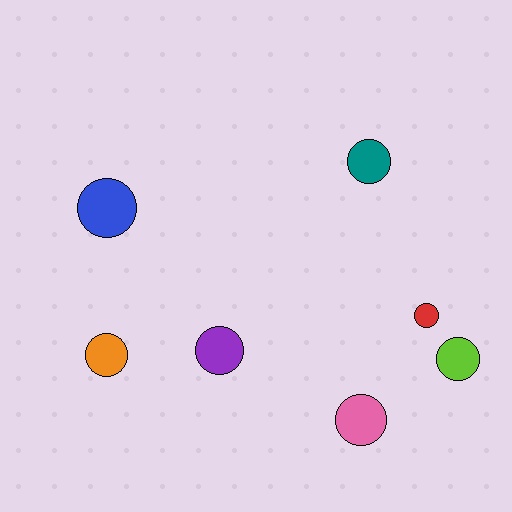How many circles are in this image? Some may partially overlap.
There are 7 circles.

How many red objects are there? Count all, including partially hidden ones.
There is 1 red object.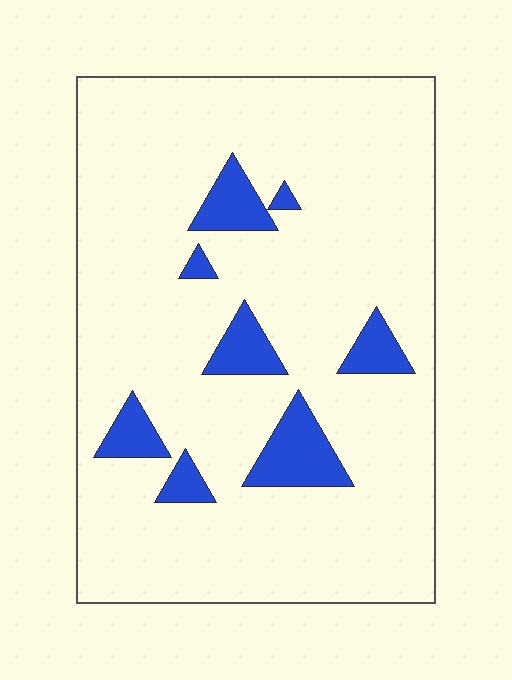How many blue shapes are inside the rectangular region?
8.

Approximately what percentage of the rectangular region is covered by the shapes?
Approximately 10%.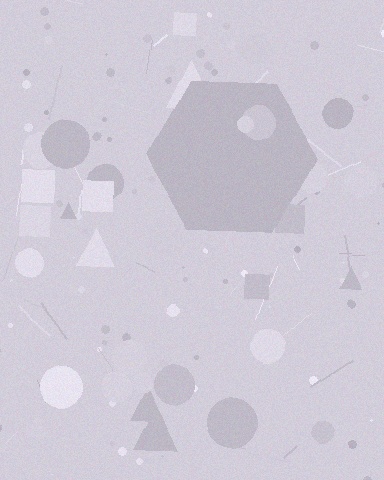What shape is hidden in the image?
A hexagon is hidden in the image.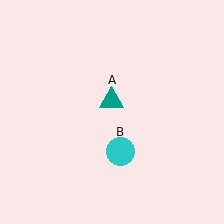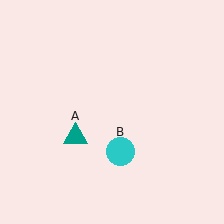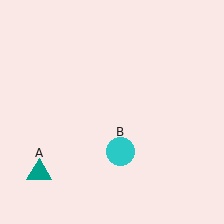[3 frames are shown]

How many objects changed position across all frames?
1 object changed position: teal triangle (object A).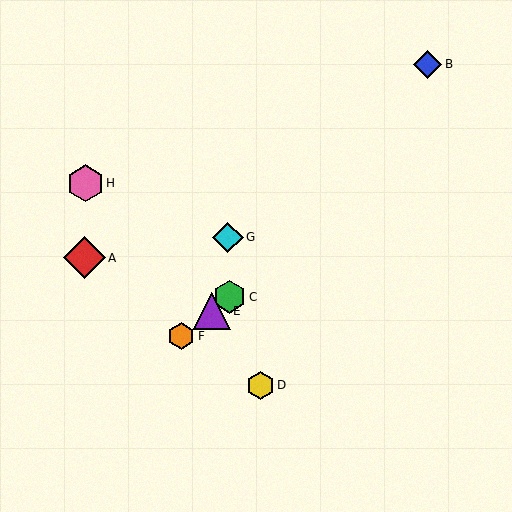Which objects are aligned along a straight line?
Objects C, E, F are aligned along a straight line.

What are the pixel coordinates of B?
Object B is at (428, 64).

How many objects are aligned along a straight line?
3 objects (C, E, F) are aligned along a straight line.